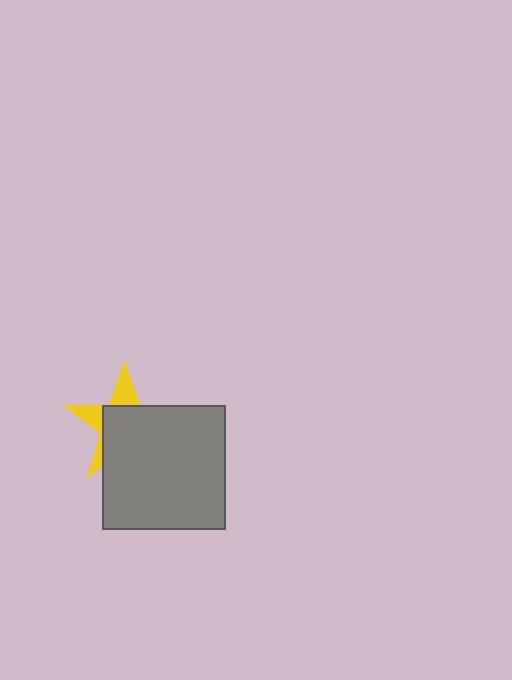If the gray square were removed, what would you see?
You would see the complete yellow star.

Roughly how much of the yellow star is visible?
A small part of it is visible (roughly 32%).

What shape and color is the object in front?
The object in front is a gray square.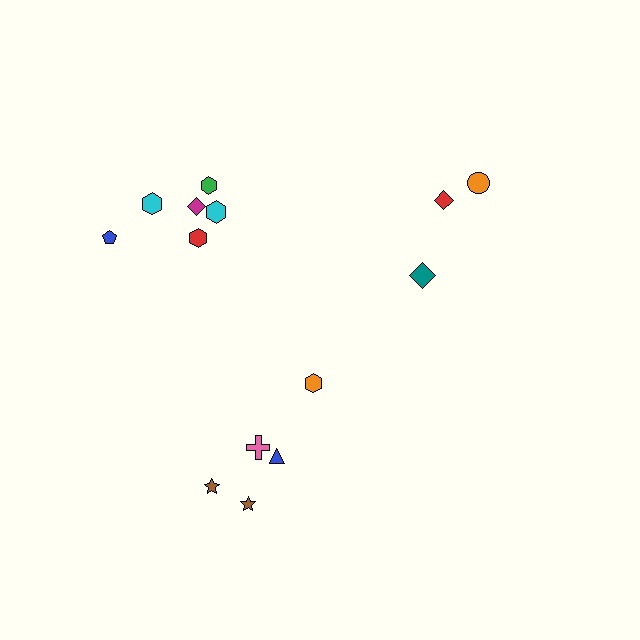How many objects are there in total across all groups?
There are 14 objects.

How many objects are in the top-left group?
There are 6 objects.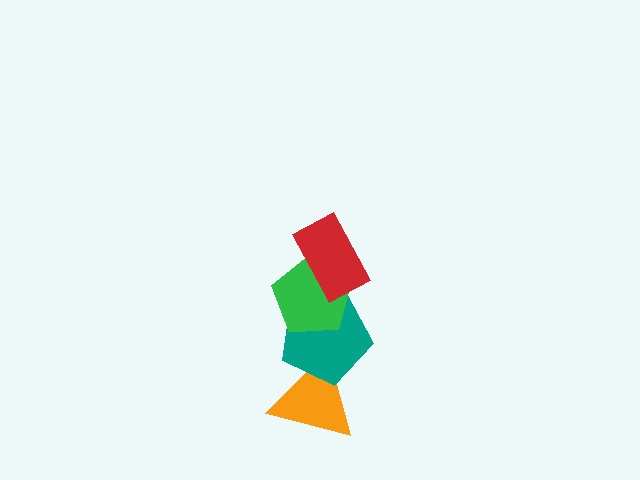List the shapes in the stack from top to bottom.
From top to bottom: the red rectangle, the green pentagon, the teal pentagon, the orange triangle.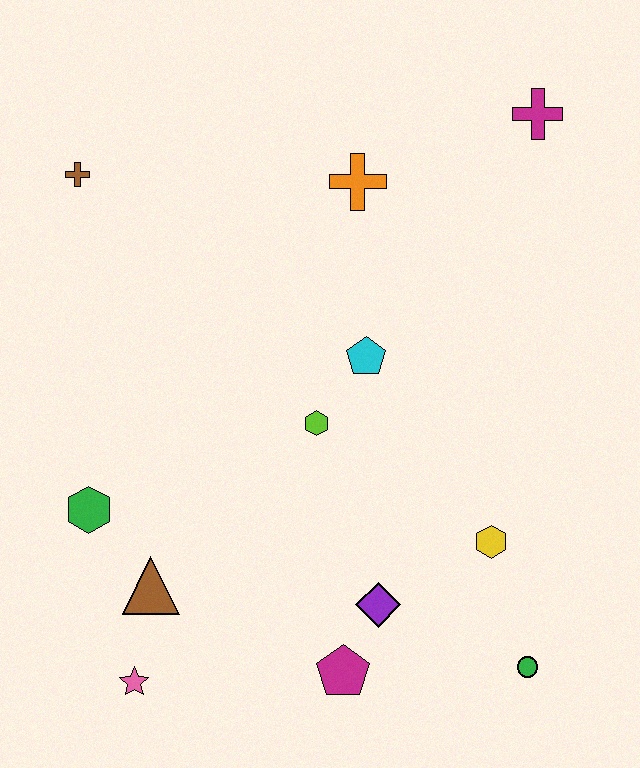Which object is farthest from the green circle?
The brown cross is farthest from the green circle.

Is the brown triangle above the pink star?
Yes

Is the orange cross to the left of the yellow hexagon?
Yes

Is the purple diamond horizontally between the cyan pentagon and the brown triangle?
No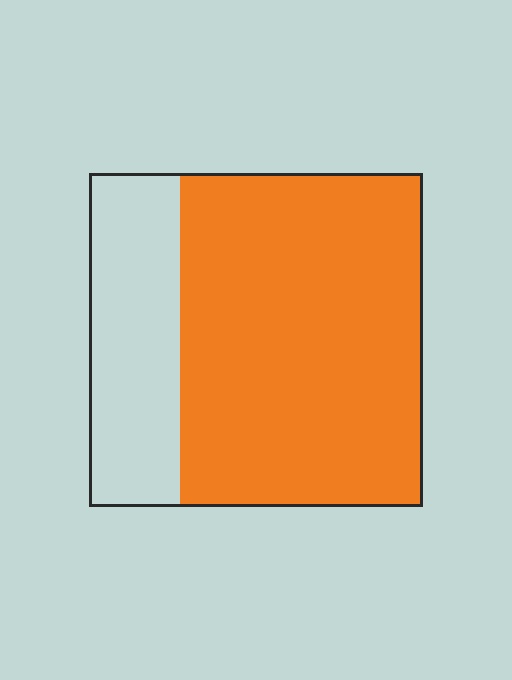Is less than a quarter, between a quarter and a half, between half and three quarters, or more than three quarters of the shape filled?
Between half and three quarters.